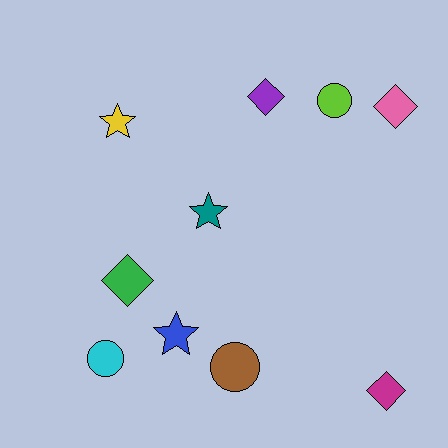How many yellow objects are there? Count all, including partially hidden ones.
There is 1 yellow object.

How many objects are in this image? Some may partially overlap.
There are 10 objects.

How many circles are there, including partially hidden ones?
There are 3 circles.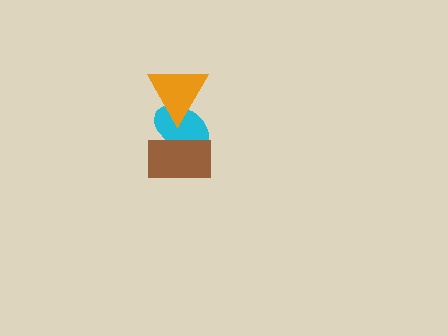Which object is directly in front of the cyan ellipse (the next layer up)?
The brown rectangle is directly in front of the cyan ellipse.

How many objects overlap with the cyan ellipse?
2 objects overlap with the cyan ellipse.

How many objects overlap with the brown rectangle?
1 object overlaps with the brown rectangle.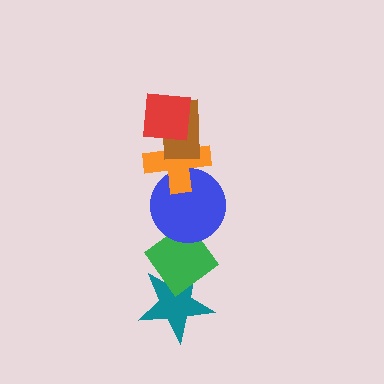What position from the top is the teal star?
The teal star is 6th from the top.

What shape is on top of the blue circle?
The orange cross is on top of the blue circle.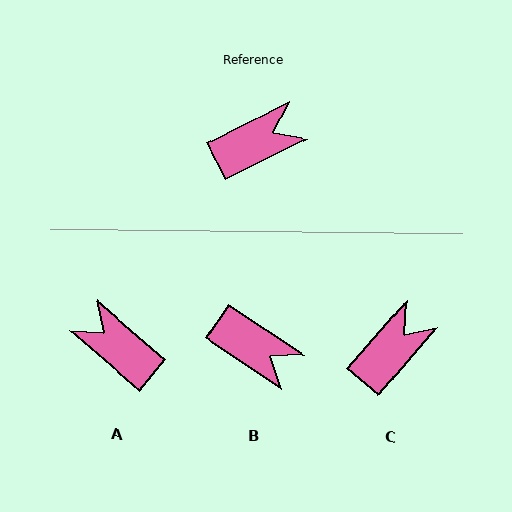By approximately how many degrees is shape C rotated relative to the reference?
Approximately 22 degrees counter-clockwise.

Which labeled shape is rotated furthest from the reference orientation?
A, about 112 degrees away.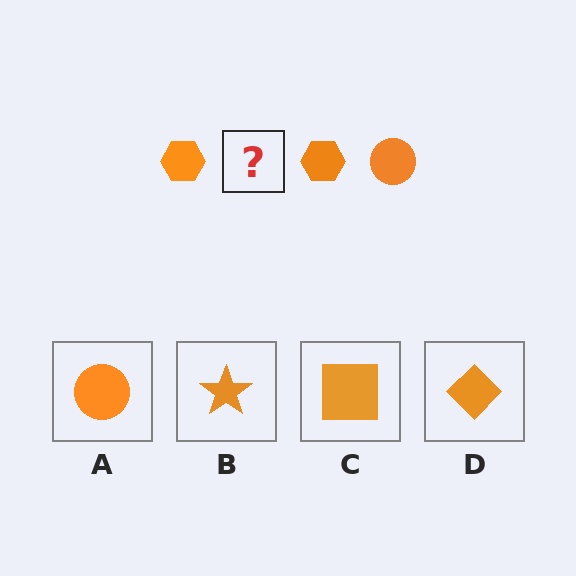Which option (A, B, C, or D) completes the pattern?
A.